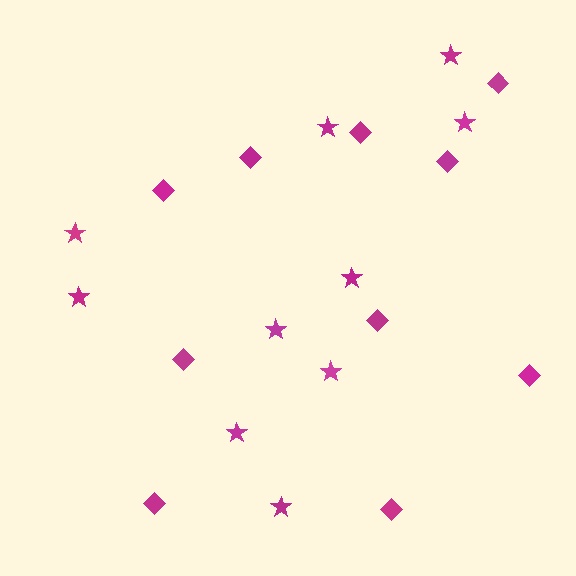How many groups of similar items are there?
There are 2 groups: one group of diamonds (10) and one group of stars (10).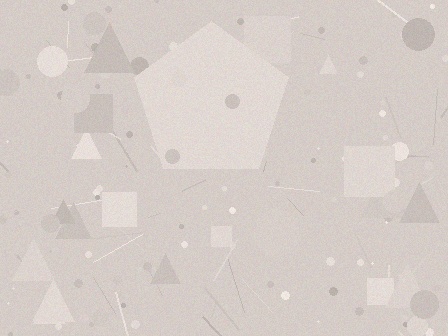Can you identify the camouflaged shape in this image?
The camouflaged shape is a pentagon.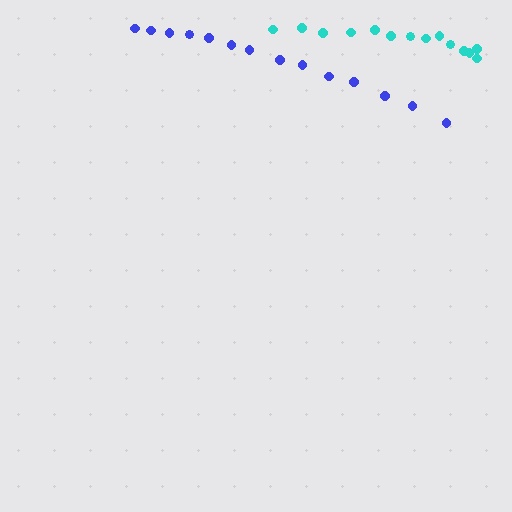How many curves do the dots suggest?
There are 2 distinct paths.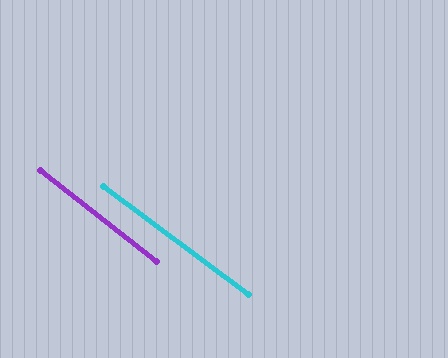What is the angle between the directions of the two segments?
Approximately 2 degrees.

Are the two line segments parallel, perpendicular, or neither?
Parallel — their directions differ by only 1.7°.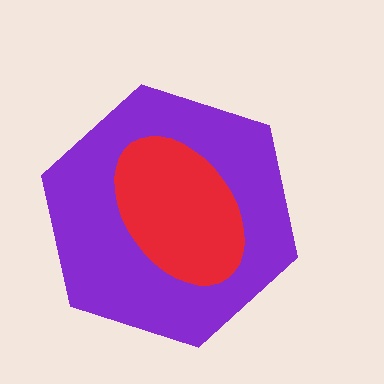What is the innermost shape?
The red ellipse.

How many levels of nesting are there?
2.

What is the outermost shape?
The purple hexagon.